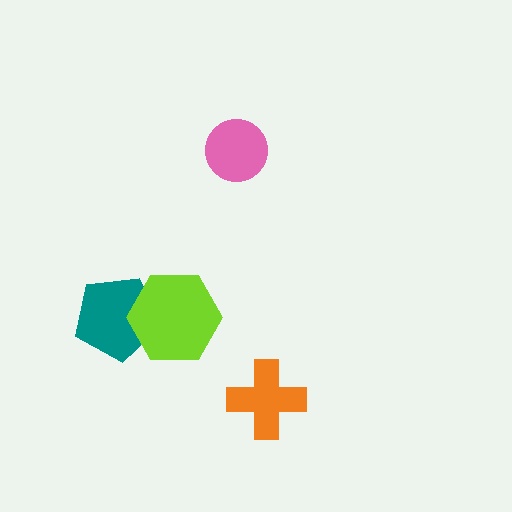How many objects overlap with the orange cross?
0 objects overlap with the orange cross.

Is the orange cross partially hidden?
No, no other shape covers it.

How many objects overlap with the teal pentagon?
1 object overlaps with the teal pentagon.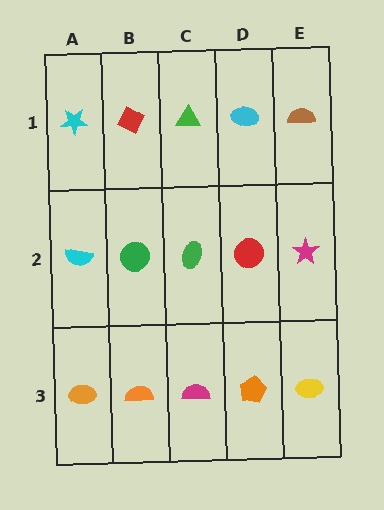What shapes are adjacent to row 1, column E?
A magenta star (row 2, column E), a cyan ellipse (row 1, column D).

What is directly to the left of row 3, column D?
A magenta semicircle.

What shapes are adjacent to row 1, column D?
A red circle (row 2, column D), a green triangle (row 1, column C), a brown semicircle (row 1, column E).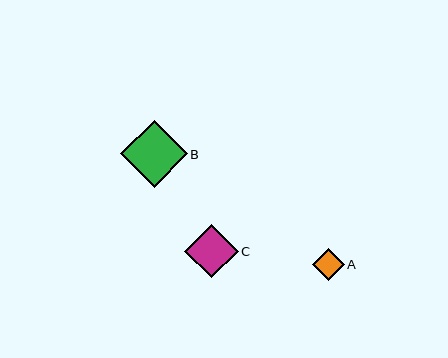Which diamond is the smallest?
Diamond A is the smallest with a size of approximately 32 pixels.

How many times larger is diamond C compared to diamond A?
Diamond C is approximately 1.7 times the size of diamond A.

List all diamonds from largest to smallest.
From largest to smallest: B, C, A.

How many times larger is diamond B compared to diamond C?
Diamond B is approximately 1.2 times the size of diamond C.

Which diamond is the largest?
Diamond B is the largest with a size of approximately 67 pixels.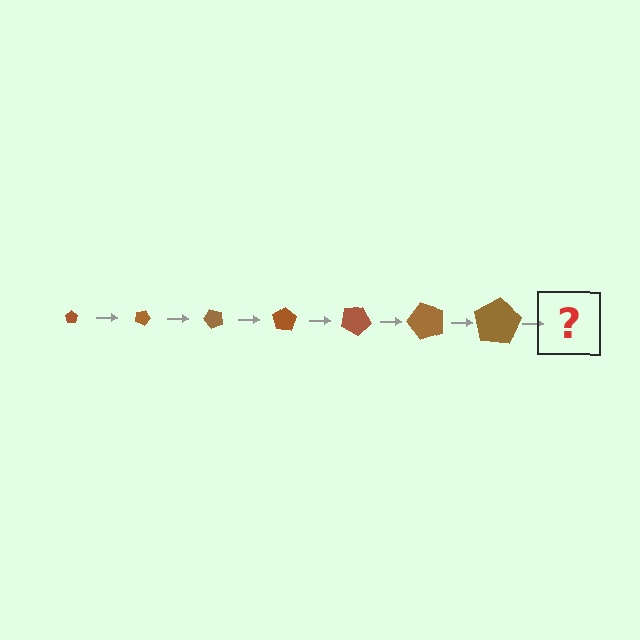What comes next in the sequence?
The next element should be a pentagon, larger than the previous one and rotated 175 degrees from the start.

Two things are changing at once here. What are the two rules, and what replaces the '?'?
The two rules are that the pentagon grows larger each step and it rotates 25 degrees each step. The '?' should be a pentagon, larger than the previous one and rotated 175 degrees from the start.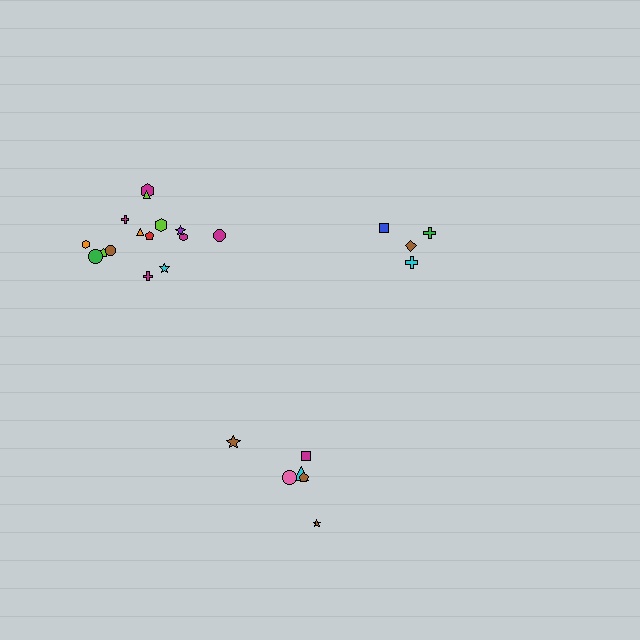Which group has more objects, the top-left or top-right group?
The top-left group.